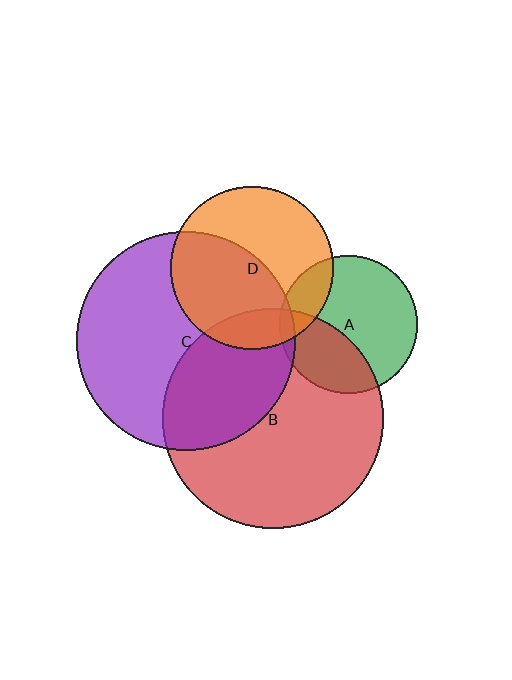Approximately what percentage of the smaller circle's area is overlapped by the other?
Approximately 15%.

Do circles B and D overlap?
Yes.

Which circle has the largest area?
Circle B (red).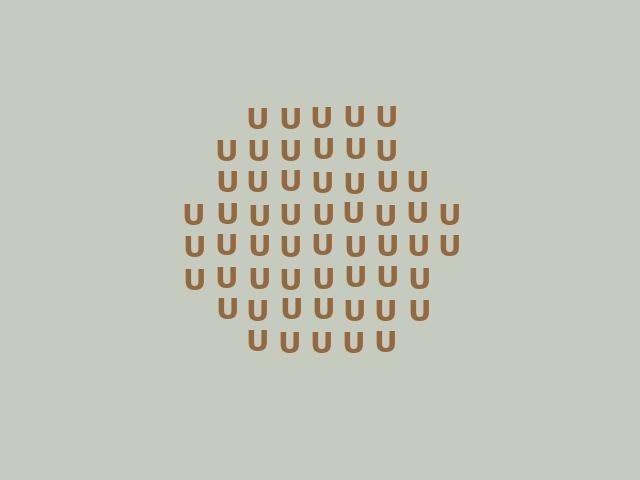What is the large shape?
The large shape is a hexagon.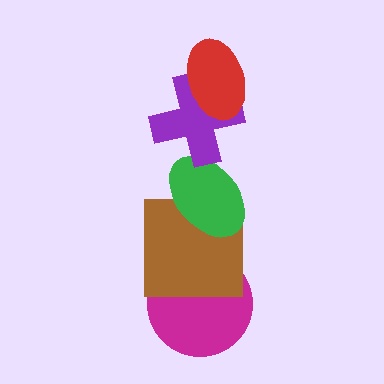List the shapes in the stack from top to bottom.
From top to bottom: the red ellipse, the purple cross, the green ellipse, the brown square, the magenta circle.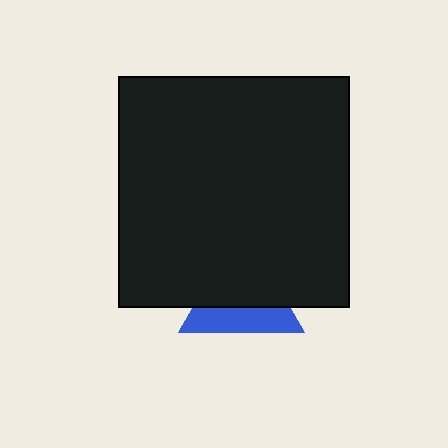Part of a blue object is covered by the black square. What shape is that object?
It is a triangle.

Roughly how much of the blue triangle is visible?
A small part of it is visible (roughly 41%).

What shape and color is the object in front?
The object in front is a black square.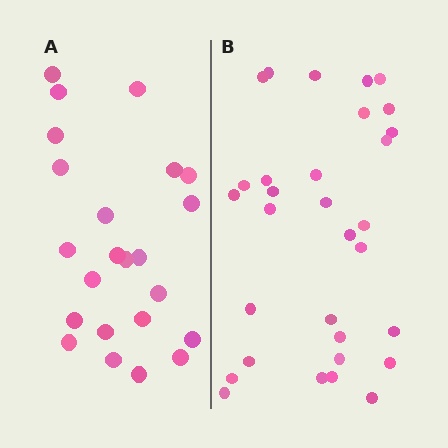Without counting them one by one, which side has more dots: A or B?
Region B (the right region) has more dots.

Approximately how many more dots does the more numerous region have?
Region B has roughly 8 or so more dots than region A.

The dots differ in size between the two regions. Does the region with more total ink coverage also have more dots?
No. Region A has more total ink coverage because its dots are larger, but region B actually contains more individual dots. Total area can be misleading — the number of items is what matters here.